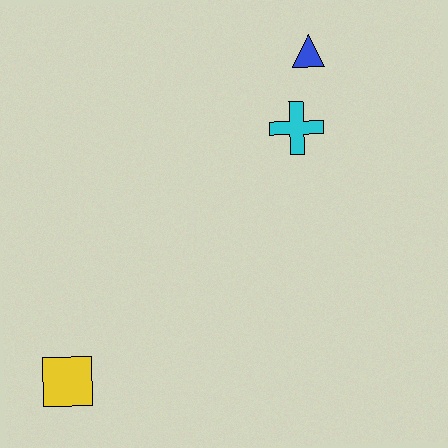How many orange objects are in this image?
There are no orange objects.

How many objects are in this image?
There are 3 objects.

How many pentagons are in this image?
There are no pentagons.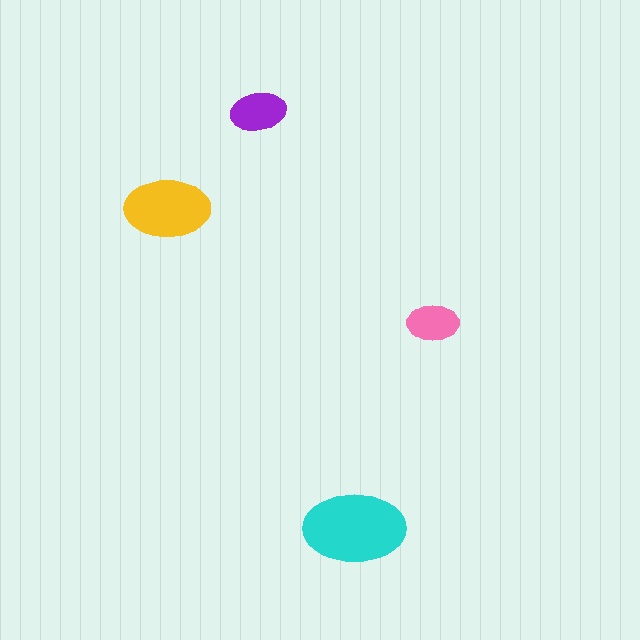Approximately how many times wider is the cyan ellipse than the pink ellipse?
About 2 times wider.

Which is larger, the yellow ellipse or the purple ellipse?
The yellow one.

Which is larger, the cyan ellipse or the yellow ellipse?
The cyan one.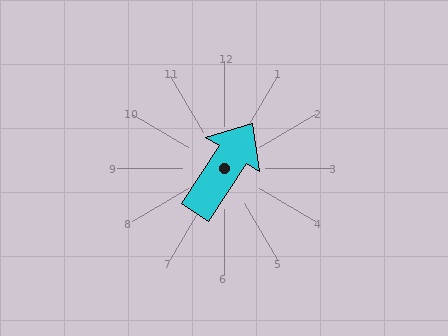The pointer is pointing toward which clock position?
Roughly 1 o'clock.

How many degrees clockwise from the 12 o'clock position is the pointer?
Approximately 33 degrees.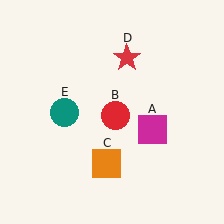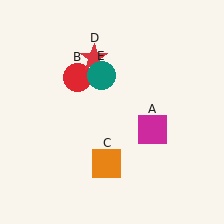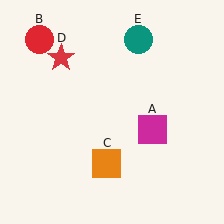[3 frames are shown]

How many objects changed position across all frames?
3 objects changed position: red circle (object B), red star (object D), teal circle (object E).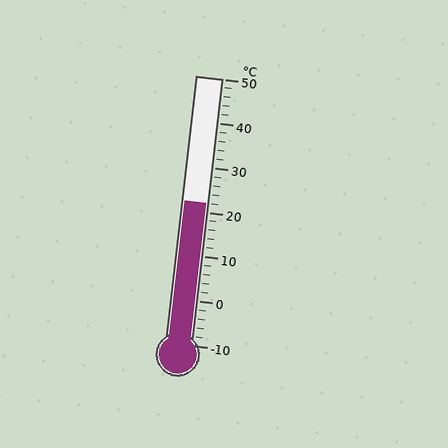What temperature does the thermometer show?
The thermometer shows approximately 22°C.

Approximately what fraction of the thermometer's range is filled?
The thermometer is filled to approximately 55% of its range.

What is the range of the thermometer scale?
The thermometer scale ranges from -10°C to 50°C.